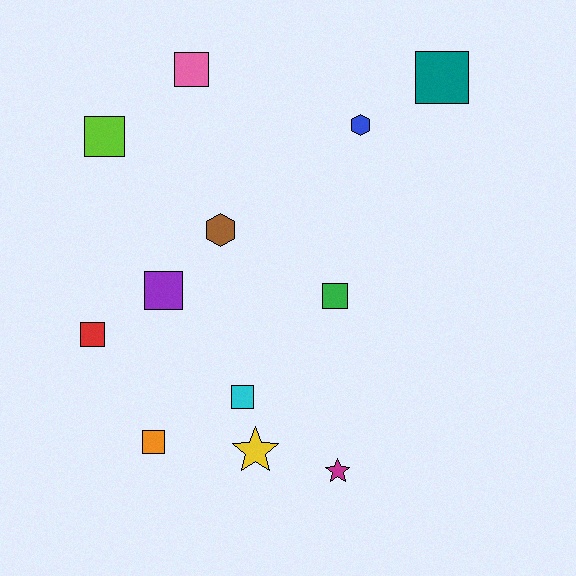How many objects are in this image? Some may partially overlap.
There are 12 objects.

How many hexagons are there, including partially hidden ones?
There are 2 hexagons.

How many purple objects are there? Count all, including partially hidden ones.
There is 1 purple object.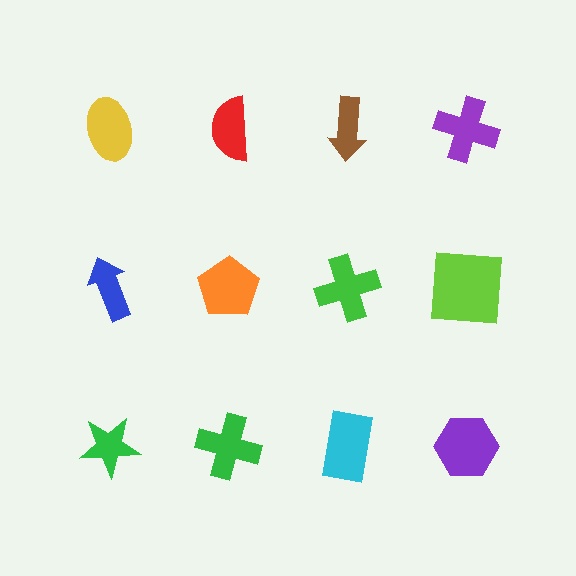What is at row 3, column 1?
A green star.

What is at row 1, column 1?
A yellow ellipse.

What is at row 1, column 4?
A purple cross.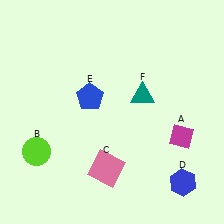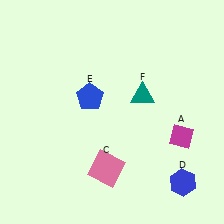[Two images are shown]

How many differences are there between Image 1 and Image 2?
There is 1 difference between the two images.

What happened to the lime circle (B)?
The lime circle (B) was removed in Image 2. It was in the bottom-left area of Image 1.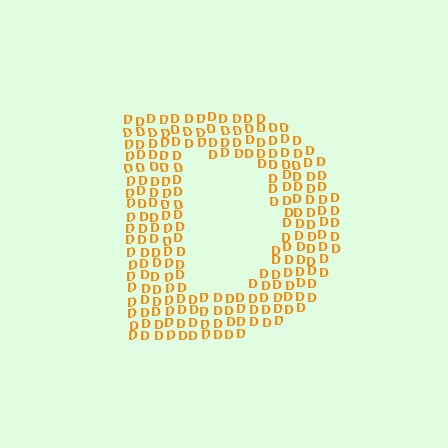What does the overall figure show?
The overall figure shows the letter D.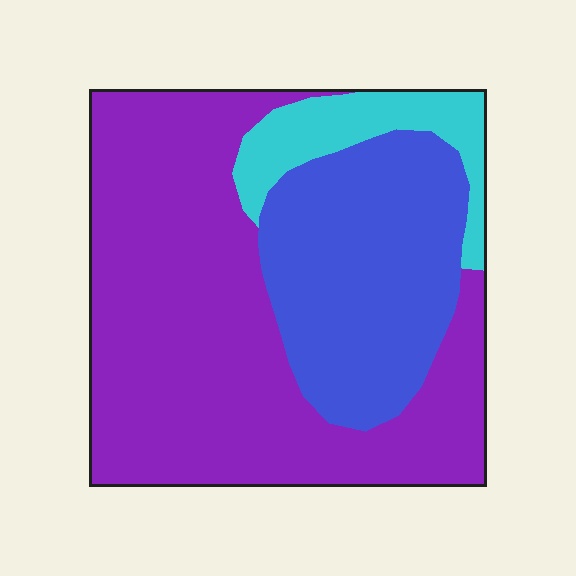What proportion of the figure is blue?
Blue takes up between a quarter and a half of the figure.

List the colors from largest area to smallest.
From largest to smallest: purple, blue, cyan.